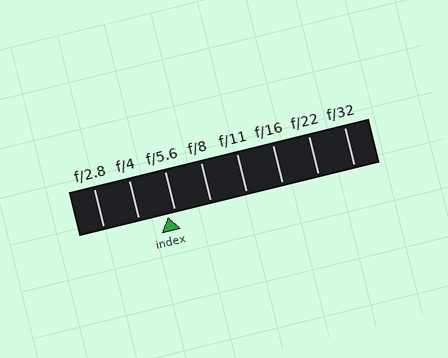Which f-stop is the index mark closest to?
The index mark is closest to f/5.6.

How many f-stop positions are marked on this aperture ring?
There are 8 f-stop positions marked.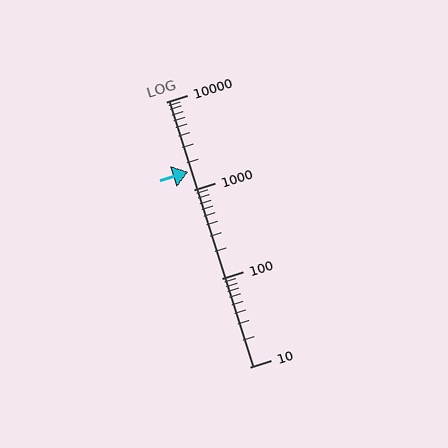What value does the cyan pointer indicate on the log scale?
The pointer indicates approximately 1600.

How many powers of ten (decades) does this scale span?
The scale spans 3 decades, from 10 to 10000.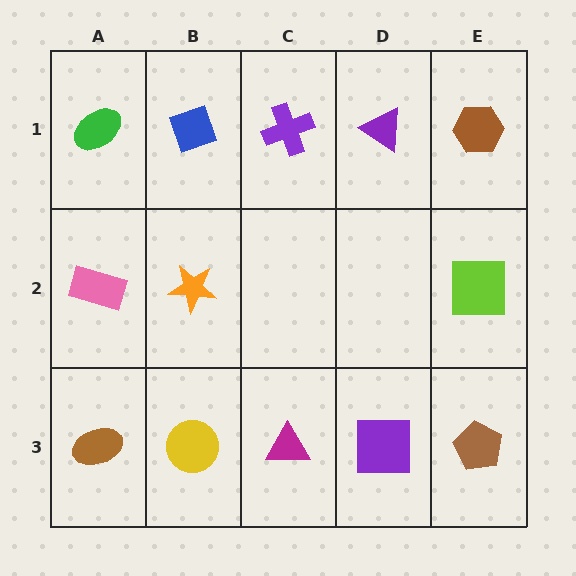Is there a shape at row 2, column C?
No, that cell is empty.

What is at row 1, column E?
A brown hexagon.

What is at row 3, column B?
A yellow circle.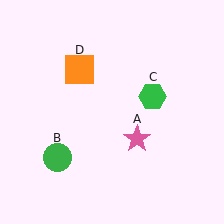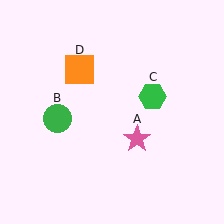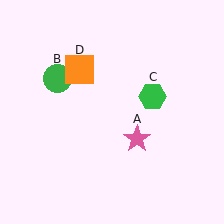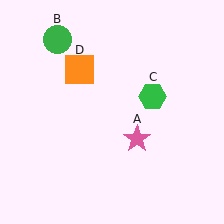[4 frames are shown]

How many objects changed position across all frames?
1 object changed position: green circle (object B).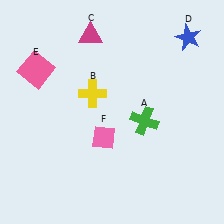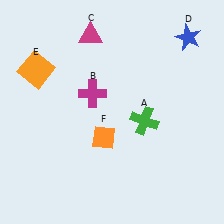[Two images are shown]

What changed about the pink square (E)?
In Image 1, E is pink. In Image 2, it changed to orange.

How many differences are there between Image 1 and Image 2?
There are 3 differences between the two images.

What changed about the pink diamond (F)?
In Image 1, F is pink. In Image 2, it changed to orange.